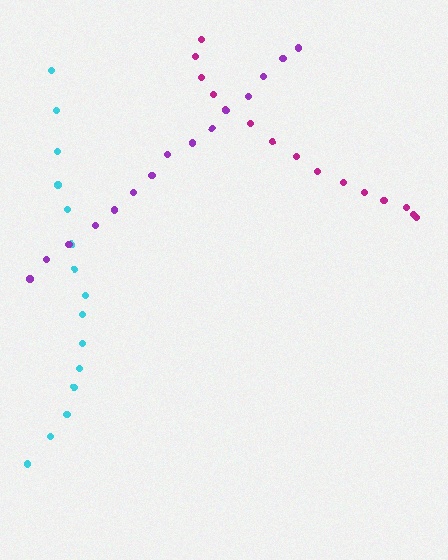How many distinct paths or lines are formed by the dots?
There are 3 distinct paths.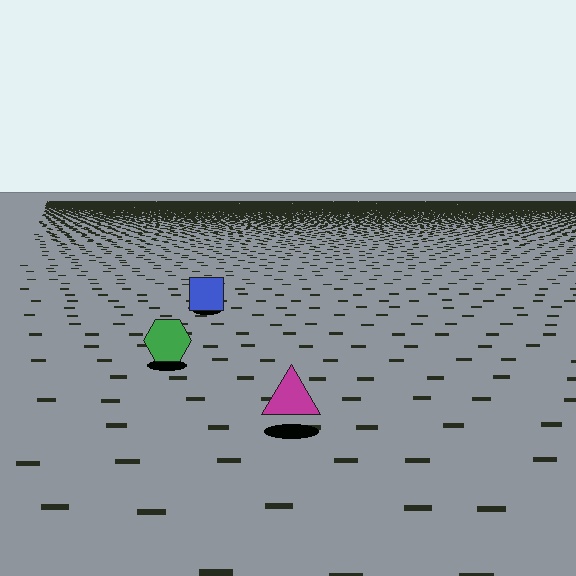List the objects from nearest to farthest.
From nearest to farthest: the magenta triangle, the green hexagon, the blue square.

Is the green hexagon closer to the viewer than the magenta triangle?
No. The magenta triangle is closer — you can tell from the texture gradient: the ground texture is coarser near it.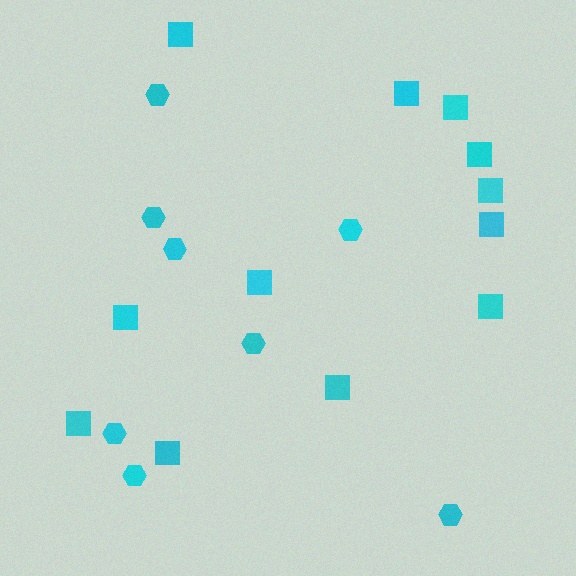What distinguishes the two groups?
There are 2 groups: one group of squares (12) and one group of hexagons (8).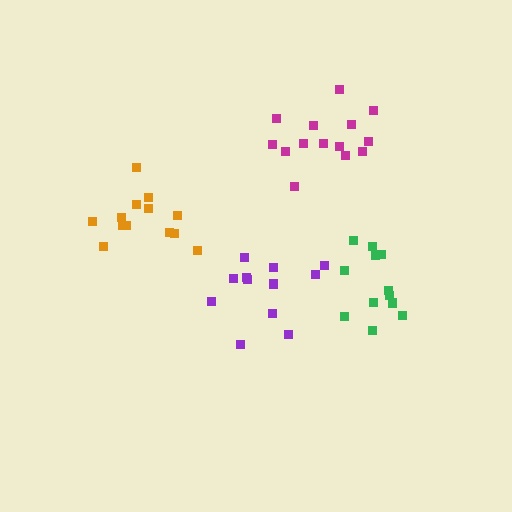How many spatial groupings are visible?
There are 4 spatial groupings.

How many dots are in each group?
Group 1: 13 dots, Group 2: 12 dots, Group 3: 12 dots, Group 4: 14 dots (51 total).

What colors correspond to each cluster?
The clusters are colored: orange, green, purple, magenta.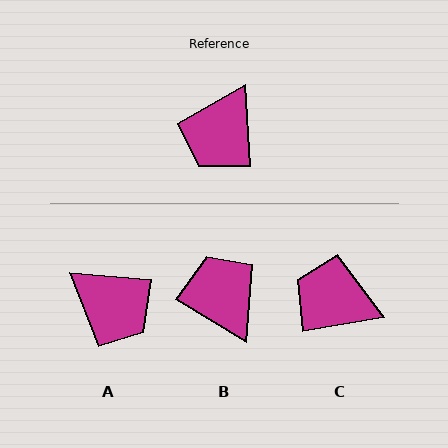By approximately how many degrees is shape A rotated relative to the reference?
Approximately 81 degrees counter-clockwise.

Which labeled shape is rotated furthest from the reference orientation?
B, about 125 degrees away.